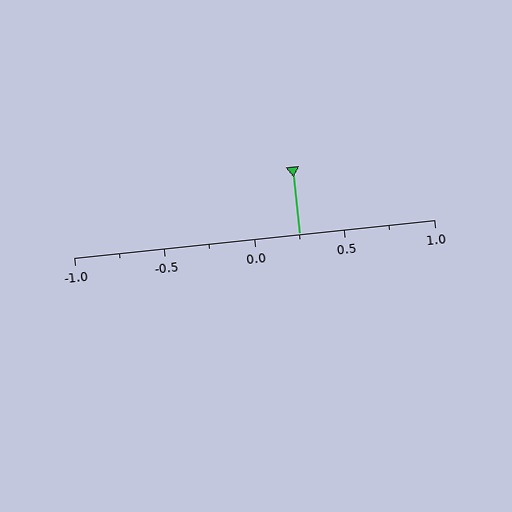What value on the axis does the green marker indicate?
The marker indicates approximately 0.25.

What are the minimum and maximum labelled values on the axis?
The axis runs from -1.0 to 1.0.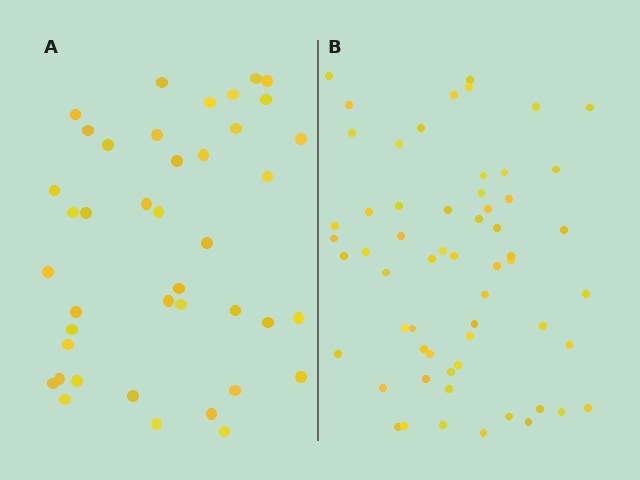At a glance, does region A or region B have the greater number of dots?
Region B (the right region) has more dots.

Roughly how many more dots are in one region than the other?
Region B has approximately 20 more dots than region A.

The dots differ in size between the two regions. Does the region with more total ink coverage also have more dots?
No. Region A has more total ink coverage because its dots are larger, but region B actually contains more individual dots. Total area can be misleading — the number of items is what matters here.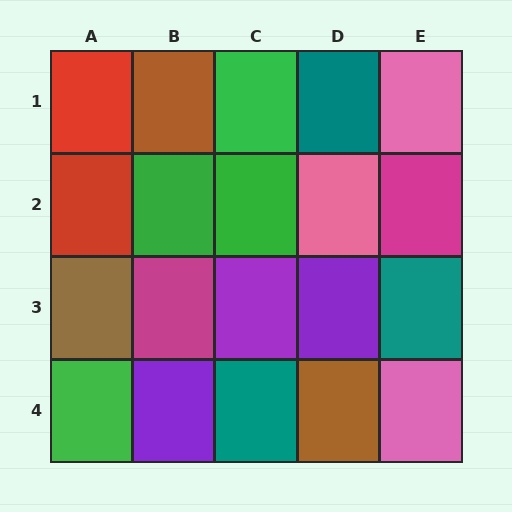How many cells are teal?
3 cells are teal.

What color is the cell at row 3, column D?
Purple.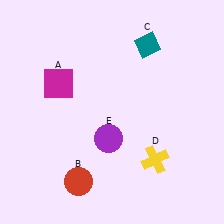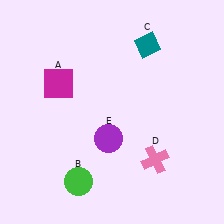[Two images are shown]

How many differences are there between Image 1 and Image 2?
There are 2 differences between the two images.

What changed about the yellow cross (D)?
In Image 1, D is yellow. In Image 2, it changed to pink.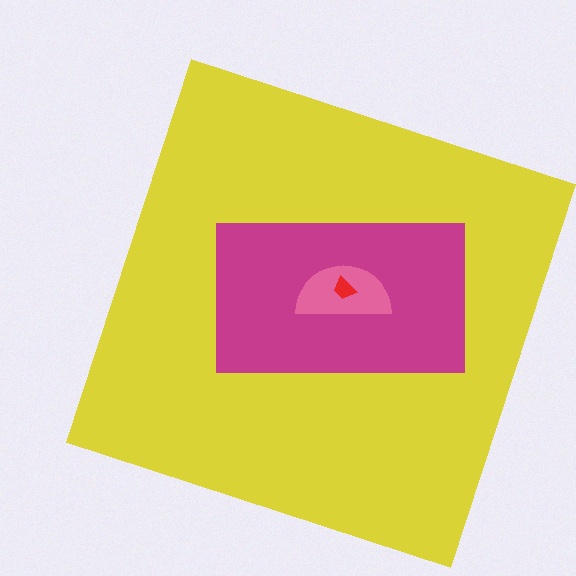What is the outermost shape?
The yellow square.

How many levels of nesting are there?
4.